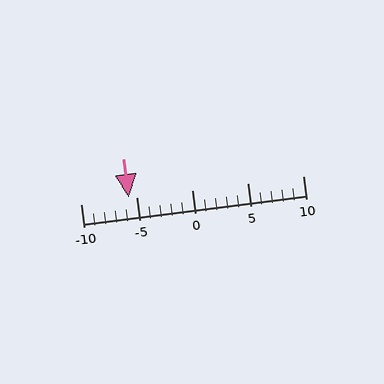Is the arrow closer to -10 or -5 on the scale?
The arrow is closer to -5.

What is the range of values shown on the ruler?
The ruler shows values from -10 to 10.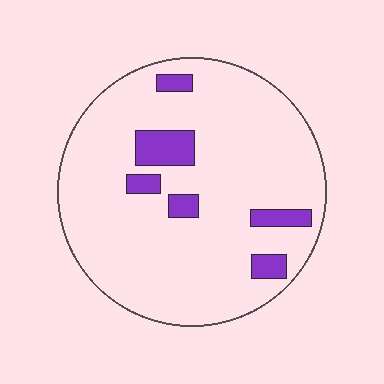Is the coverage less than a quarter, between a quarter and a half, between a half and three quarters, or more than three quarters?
Less than a quarter.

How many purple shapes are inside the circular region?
6.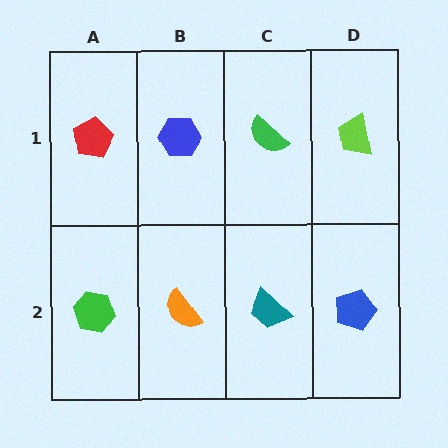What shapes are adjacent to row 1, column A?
A green hexagon (row 2, column A), a blue hexagon (row 1, column B).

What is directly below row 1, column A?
A green hexagon.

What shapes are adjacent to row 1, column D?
A blue pentagon (row 2, column D), a green semicircle (row 1, column C).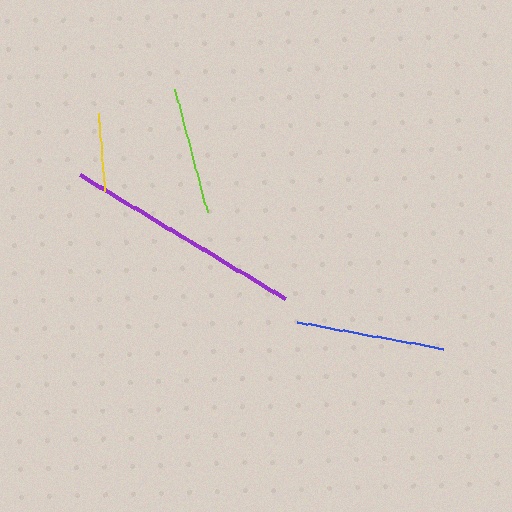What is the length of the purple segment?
The purple segment is approximately 240 pixels long.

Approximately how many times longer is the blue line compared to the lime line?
The blue line is approximately 1.2 times the length of the lime line.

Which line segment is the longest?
The purple line is the longest at approximately 240 pixels.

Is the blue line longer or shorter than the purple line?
The purple line is longer than the blue line.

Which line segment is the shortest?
The yellow line is the shortest at approximately 79 pixels.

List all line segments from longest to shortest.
From longest to shortest: purple, blue, lime, yellow.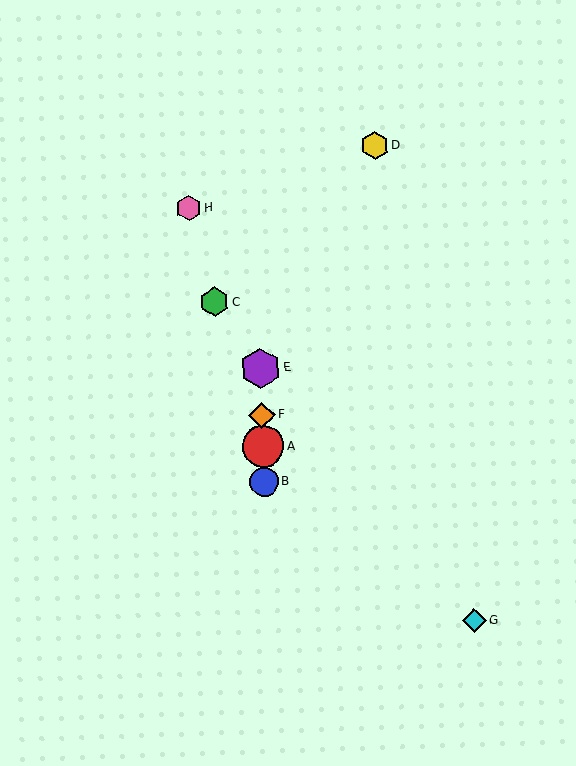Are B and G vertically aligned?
No, B is at x≈264 and G is at x≈474.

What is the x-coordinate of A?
Object A is at x≈263.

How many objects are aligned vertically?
4 objects (A, B, E, F) are aligned vertically.